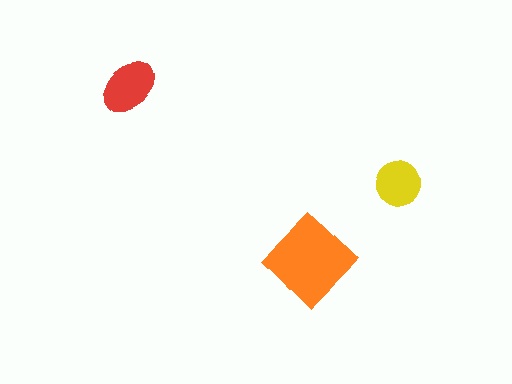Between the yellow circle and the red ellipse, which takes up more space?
The red ellipse.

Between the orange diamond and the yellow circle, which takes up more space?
The orange diamond.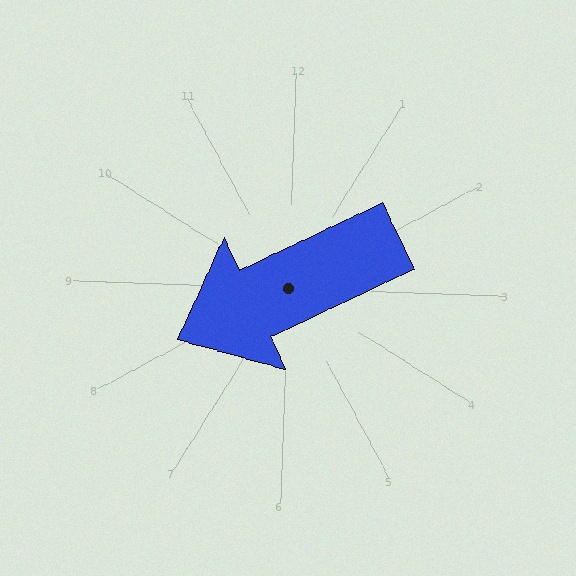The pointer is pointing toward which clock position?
Roughly 8 o'clock.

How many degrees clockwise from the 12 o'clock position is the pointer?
Approximately 243 degrees.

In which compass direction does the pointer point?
Southwest.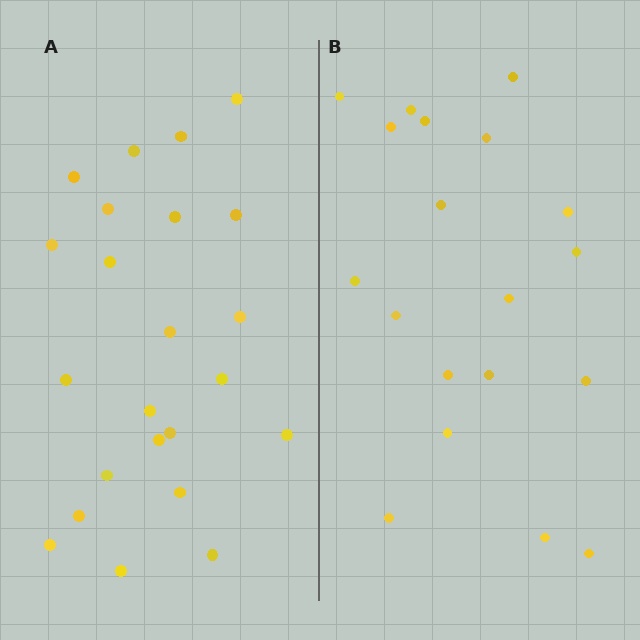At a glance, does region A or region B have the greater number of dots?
Region A (the left region) has more dots.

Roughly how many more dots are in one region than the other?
Region A has about 4 more dots than region B.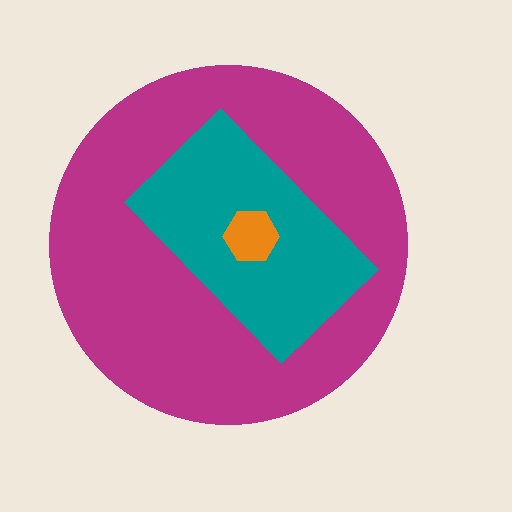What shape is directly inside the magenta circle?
The teal rectangle.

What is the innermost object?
The orange hexagon.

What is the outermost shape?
The magenta circle.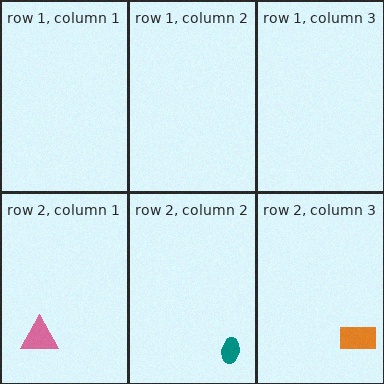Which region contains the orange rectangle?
The row 2, column 3 region.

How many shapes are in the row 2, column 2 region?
1.